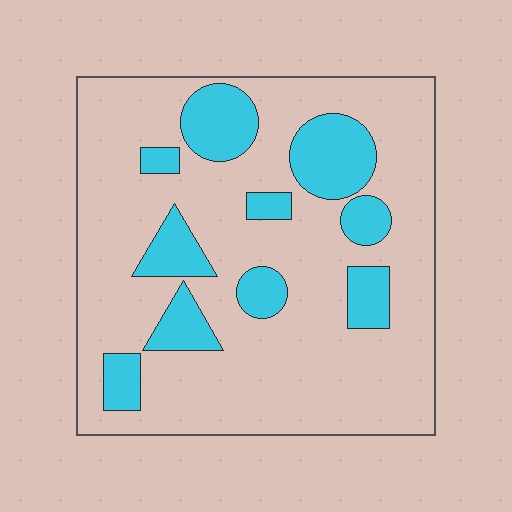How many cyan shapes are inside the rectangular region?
10.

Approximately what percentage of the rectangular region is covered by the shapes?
Approximately 20%.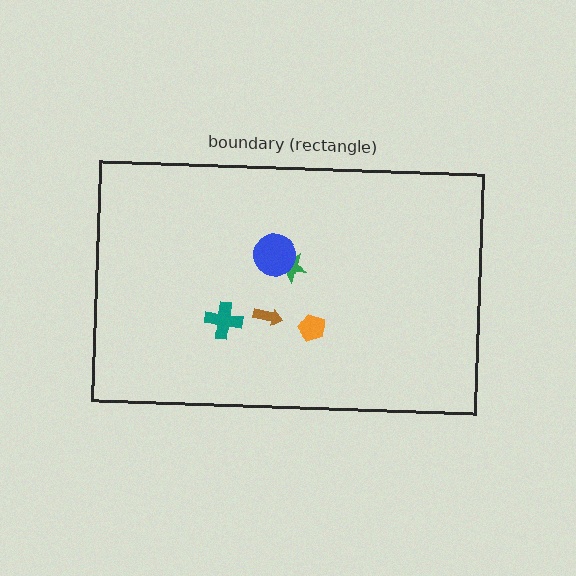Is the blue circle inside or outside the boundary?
Inside.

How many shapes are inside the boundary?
5 inside, 0 outside.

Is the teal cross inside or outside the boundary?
Inside.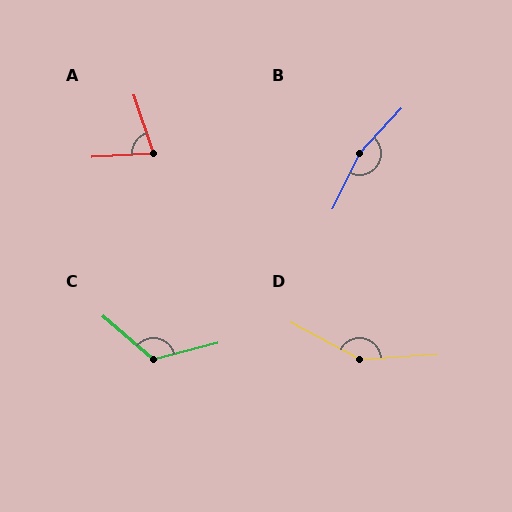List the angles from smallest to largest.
A (76°), C (125°), D (147°), B (164°).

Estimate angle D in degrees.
Approximately 147 degrees.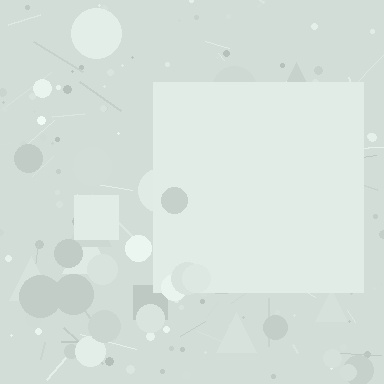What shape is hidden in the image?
A square is hidden in the image.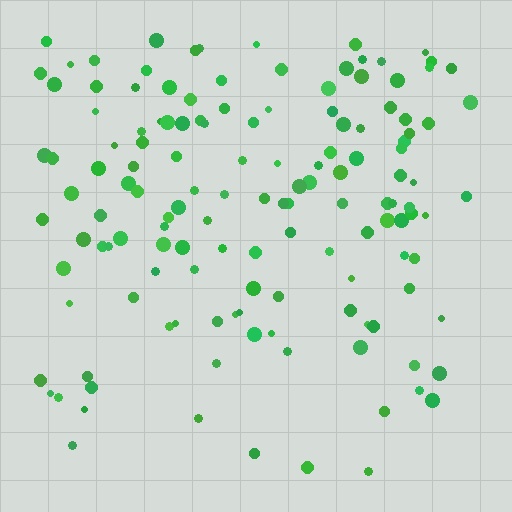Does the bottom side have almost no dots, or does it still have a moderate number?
Still a moderate number, just noticeably fewer than the top.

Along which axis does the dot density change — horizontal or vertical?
Vertical.